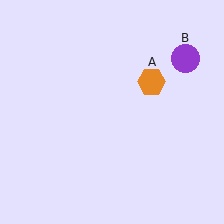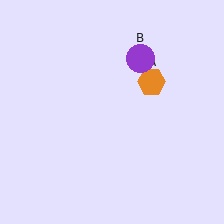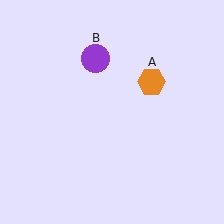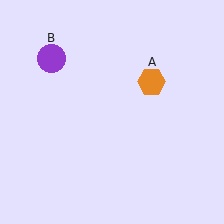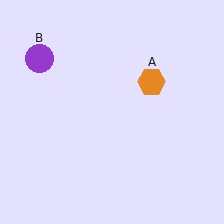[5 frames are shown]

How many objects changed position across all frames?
1 object changed position: purple circle (object B).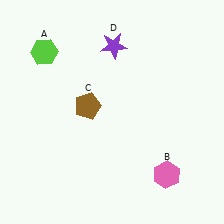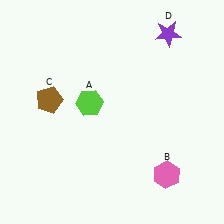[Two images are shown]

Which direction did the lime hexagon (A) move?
The lime hexagon (A) moved down.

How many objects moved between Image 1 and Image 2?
3 objects moved between the two images.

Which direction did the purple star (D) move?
The purple star (D) moved right.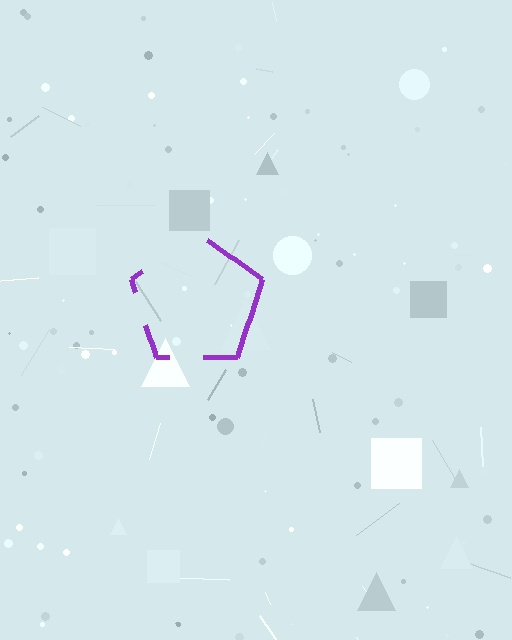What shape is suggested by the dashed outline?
The dashed outline suggests a pentagon.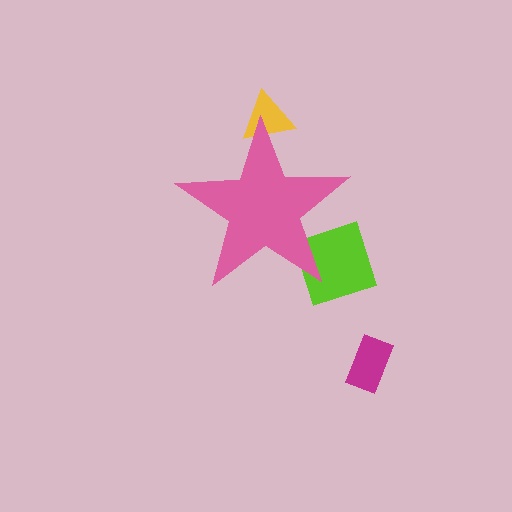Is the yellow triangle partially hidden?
Yes, the yellow triangle is partially hidden behind the pink star.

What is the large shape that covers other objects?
A pink star.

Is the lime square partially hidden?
Yes, the lime square is partially hidden behind the pink star.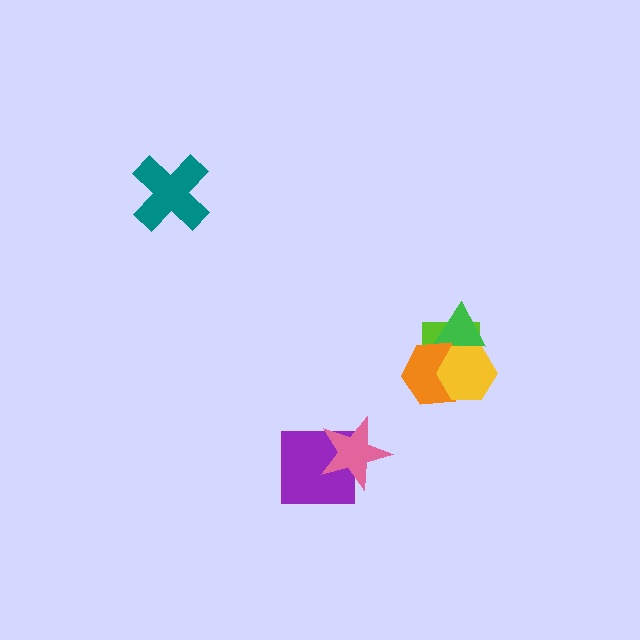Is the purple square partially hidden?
Yes, it is partially covered by another shape.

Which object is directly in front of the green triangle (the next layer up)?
The orange hexagon is directly in front of the green triangle.